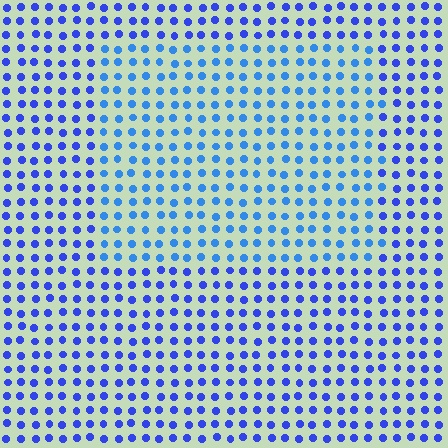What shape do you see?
I see a rectangle.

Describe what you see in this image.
The image is filled with small blue elements in a uniform arrangement. A rectangle-shaped region is visible where the elements are tinted to a slightly different hue, forming a subtle color boundary.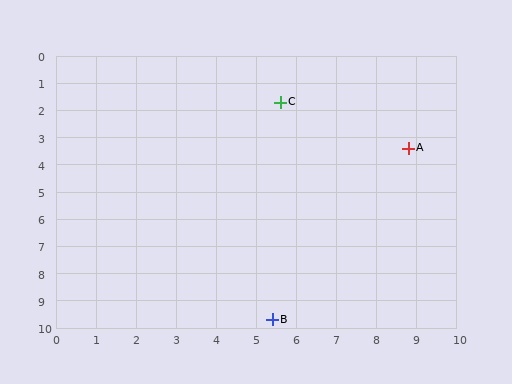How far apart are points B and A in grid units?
Points B and A are about 7.2 grid units apart.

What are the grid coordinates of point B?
Point B is at approximately (5.4, 9.7).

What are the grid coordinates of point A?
Point A is at approximately (8.8, 3.4).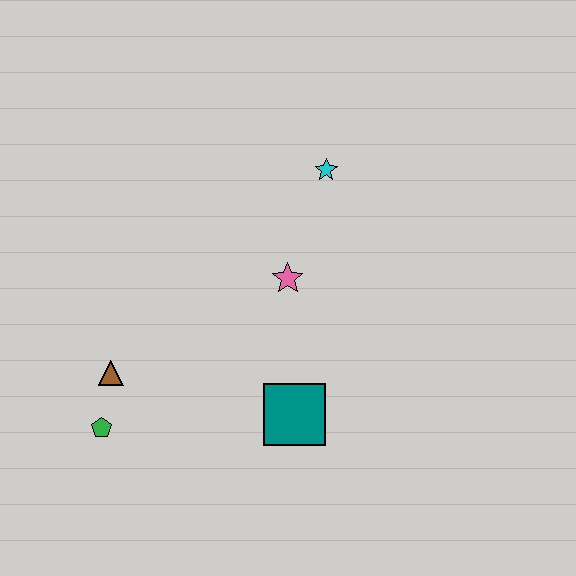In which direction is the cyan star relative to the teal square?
The cyan star is above the teal square.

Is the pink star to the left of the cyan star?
Yes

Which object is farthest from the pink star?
The green pentagon is farthest from the pink star.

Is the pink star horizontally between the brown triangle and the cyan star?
Yes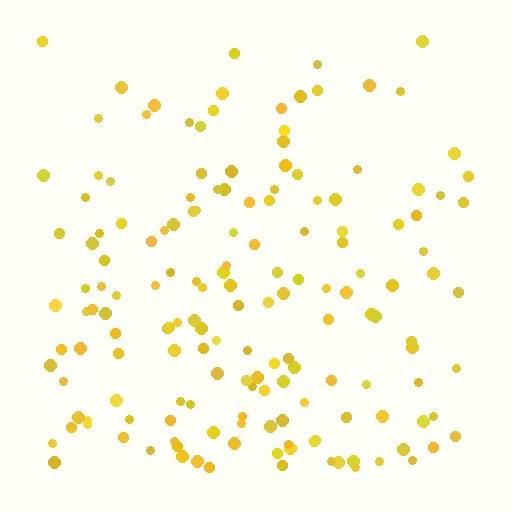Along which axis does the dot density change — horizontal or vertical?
Vertical.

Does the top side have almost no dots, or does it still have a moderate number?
Still a moderate number, just noticeably fewer than the bottom.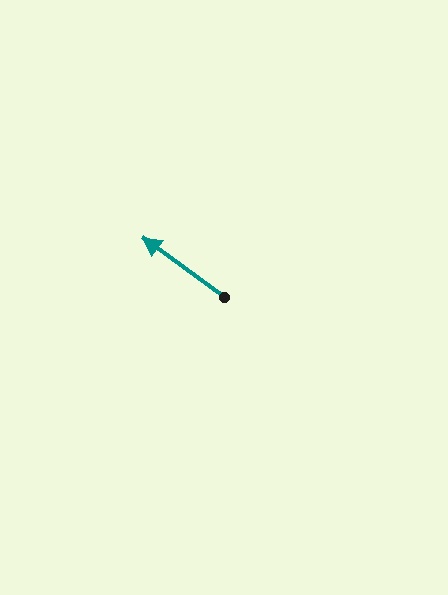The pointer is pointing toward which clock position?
Roughly 10 o'clock.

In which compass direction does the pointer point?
Northwest.